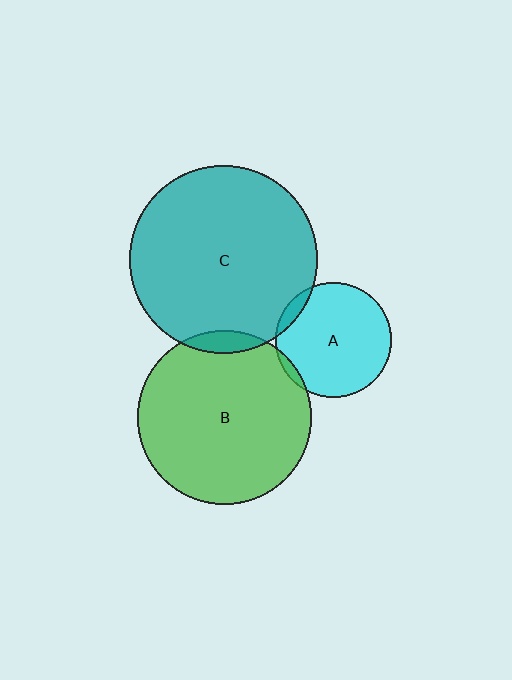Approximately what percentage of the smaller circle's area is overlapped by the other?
Approximately 5%.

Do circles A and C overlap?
Yes.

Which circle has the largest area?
Circle C (teal).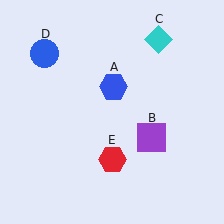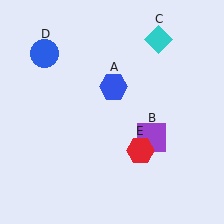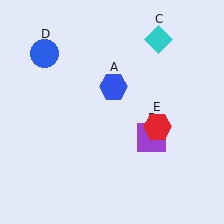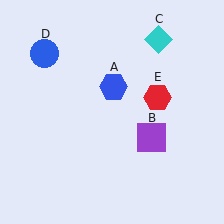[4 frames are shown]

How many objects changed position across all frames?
1 object changed position: red hexagon (object E).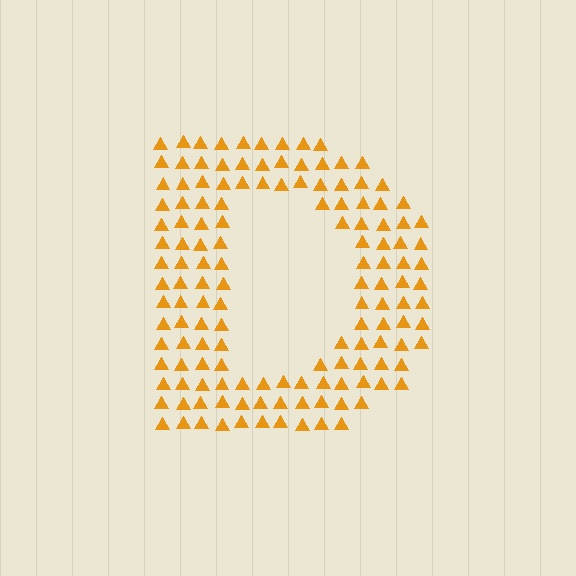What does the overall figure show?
The overall figure shows the letter D.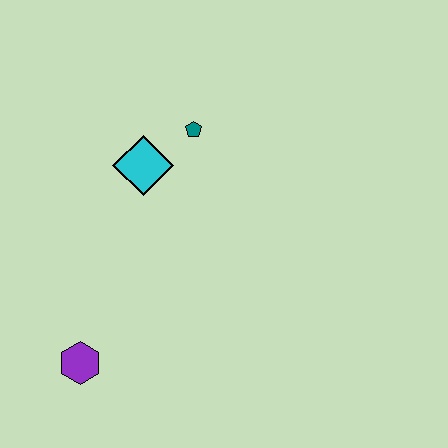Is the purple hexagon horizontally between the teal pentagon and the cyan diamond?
No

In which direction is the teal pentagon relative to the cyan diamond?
The teal pentagon is to the right of the cyan diamond.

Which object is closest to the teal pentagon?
The cyan diamond is closest to the teal pentagon.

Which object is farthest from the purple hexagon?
The teal pentagon is farthest from the purple hexagon.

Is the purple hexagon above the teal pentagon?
No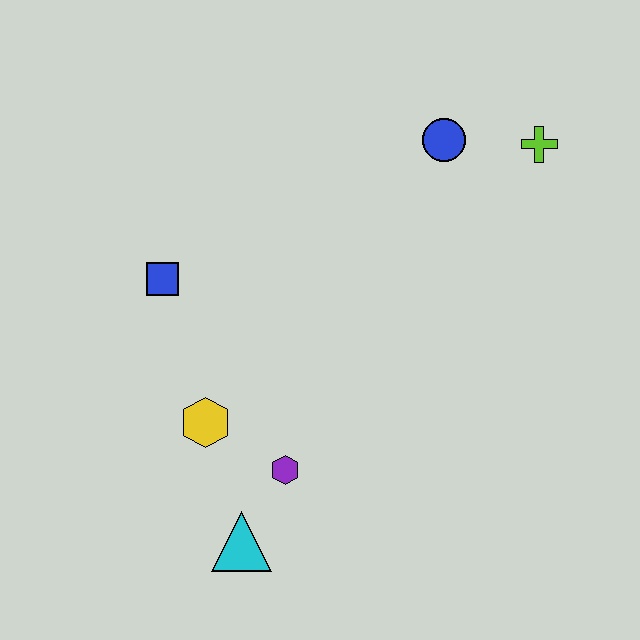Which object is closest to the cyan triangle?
The purple hexagon is closest to the cyan triangle.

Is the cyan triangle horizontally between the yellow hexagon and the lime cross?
Yes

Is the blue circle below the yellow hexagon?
No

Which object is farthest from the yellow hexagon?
The lime cross is farthest from the yellow hexagon.